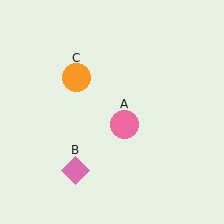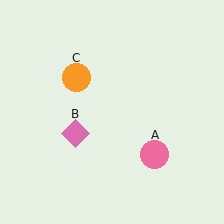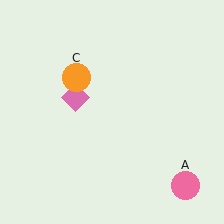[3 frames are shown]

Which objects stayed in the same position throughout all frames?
Orange circle (object C) remained stationary.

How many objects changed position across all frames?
2 objects changed position: pink circle (object A), pink diamond (object B).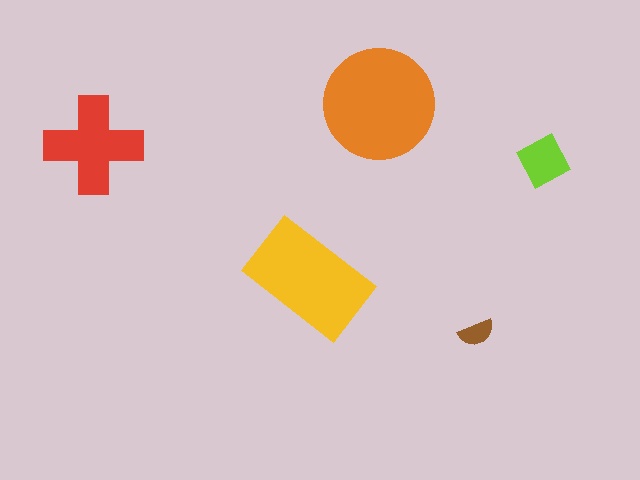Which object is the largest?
The orange circle.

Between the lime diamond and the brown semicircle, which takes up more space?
The lime diamond.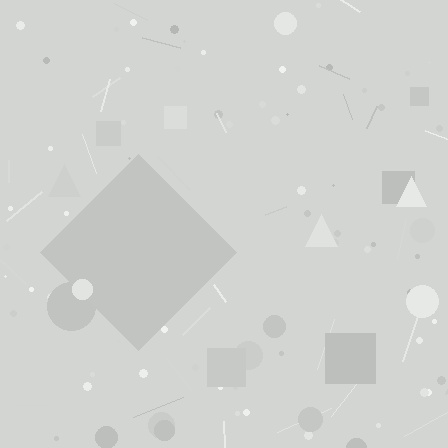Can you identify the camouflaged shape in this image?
The camouflaged shape is a diamond.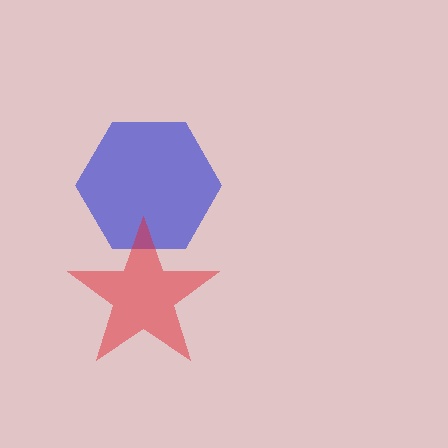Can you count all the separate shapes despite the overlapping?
Yes, there are 2 separate shapes.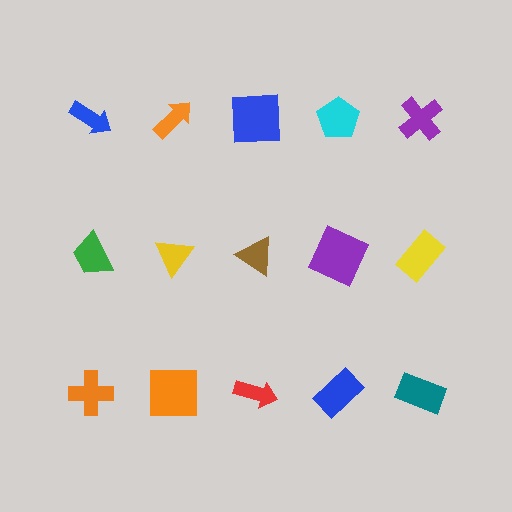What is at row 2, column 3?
A brown triangle.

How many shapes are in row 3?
5 shapes.